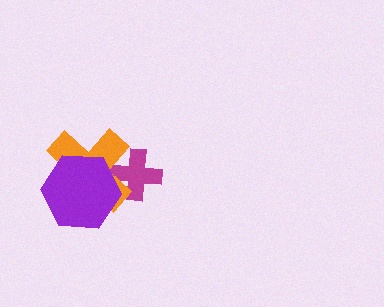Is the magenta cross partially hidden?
Yes, it is partially covered by another shape.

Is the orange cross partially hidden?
Yes, it is partially covered by another shape.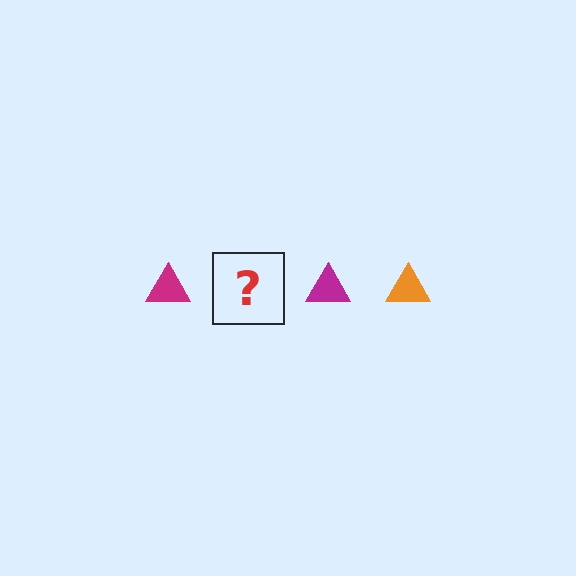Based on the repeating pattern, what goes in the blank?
The blank should be an orange triangle.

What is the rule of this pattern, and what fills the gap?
The rule is that the pattern cycles through magenta, orange triangles. The gap should be filled with an orange triangle.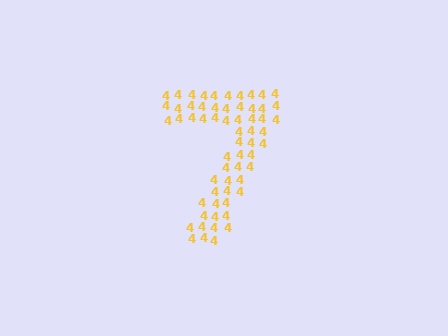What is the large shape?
The large shape is the digit 7.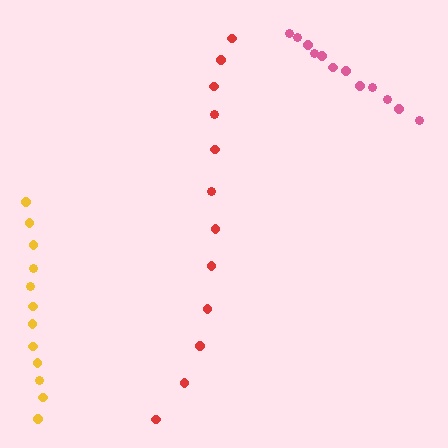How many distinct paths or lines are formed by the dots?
There are 3 distinct paths.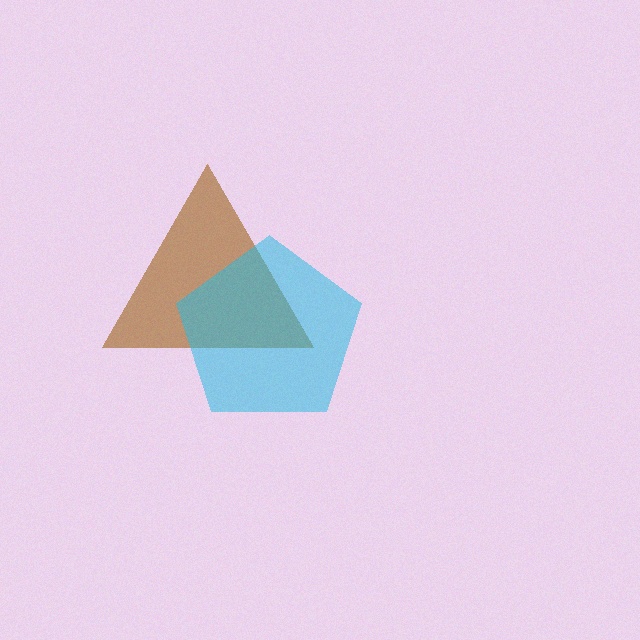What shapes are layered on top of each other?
The layered shapes are: a brown triangle, a cyan pentagon.